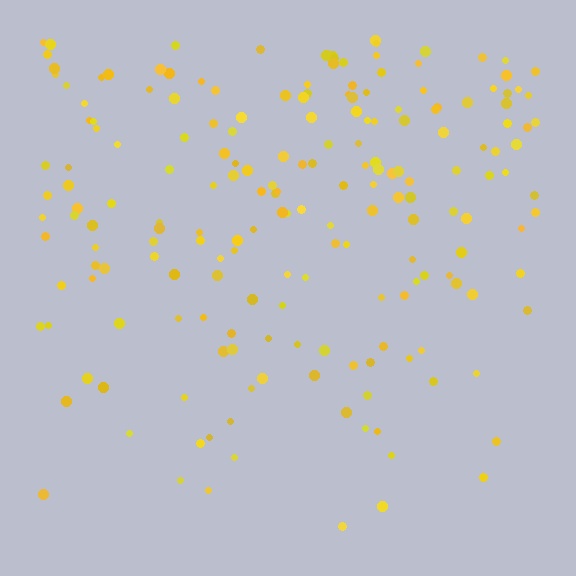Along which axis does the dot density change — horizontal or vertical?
Vertical.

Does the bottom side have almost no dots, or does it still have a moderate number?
Still a moderate number, just noticeably fewer than the top.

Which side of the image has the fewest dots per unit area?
The bottom.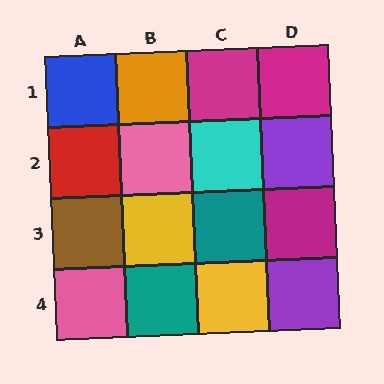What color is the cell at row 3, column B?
Yellow.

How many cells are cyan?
1 cell is cyan.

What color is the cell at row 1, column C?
Magenta.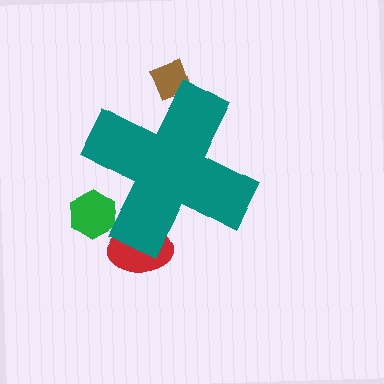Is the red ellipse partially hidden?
Yes, the red ellipse is partially hidden behind the teal cross.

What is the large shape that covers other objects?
A teal cross.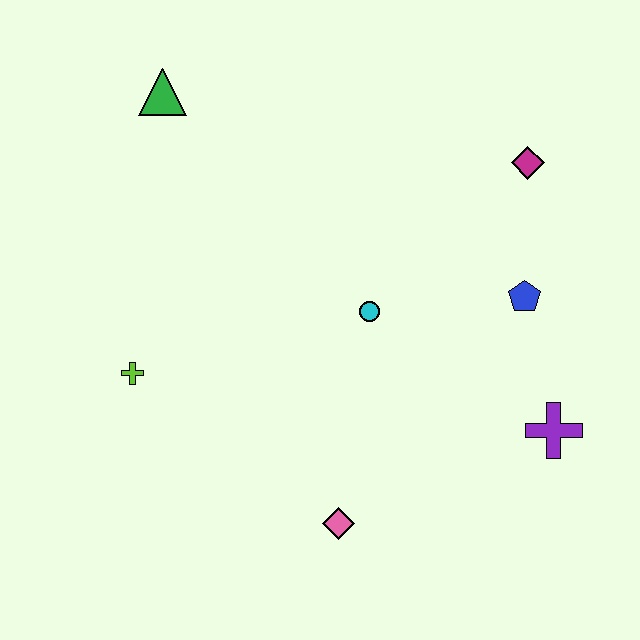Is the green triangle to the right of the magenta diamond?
No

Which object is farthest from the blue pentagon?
The green triangle is farthest from the blue pentagon.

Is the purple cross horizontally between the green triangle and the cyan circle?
No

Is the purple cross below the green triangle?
Yes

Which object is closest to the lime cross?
The cyan circle is closest to the lime cross.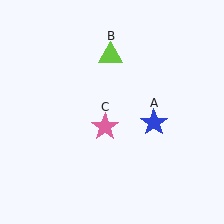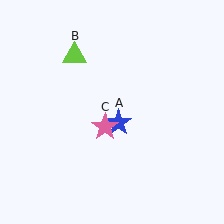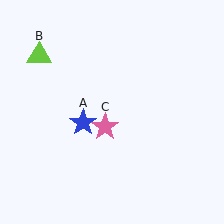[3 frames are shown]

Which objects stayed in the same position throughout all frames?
Pink star (object C) remained stationary.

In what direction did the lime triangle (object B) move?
The lime triangle (object B) moved left.